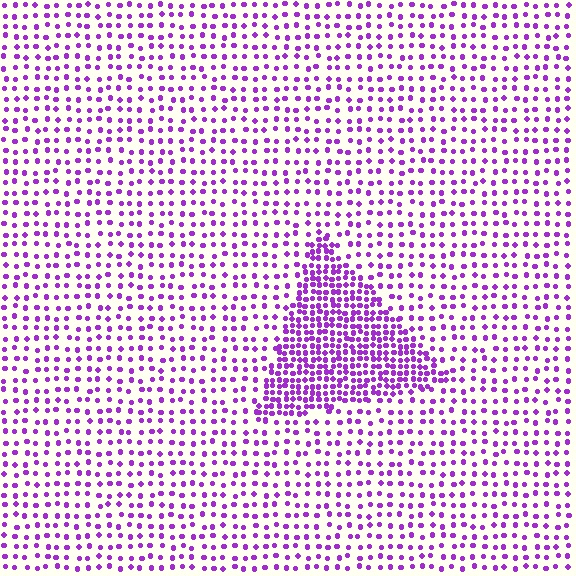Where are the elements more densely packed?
The elements are more densely packed inside the triangle boundary.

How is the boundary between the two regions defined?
The boundary is defined by a change in element density (approximately 2.4x ratio). All elements are the same color, size, and shape.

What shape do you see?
I see a triangle.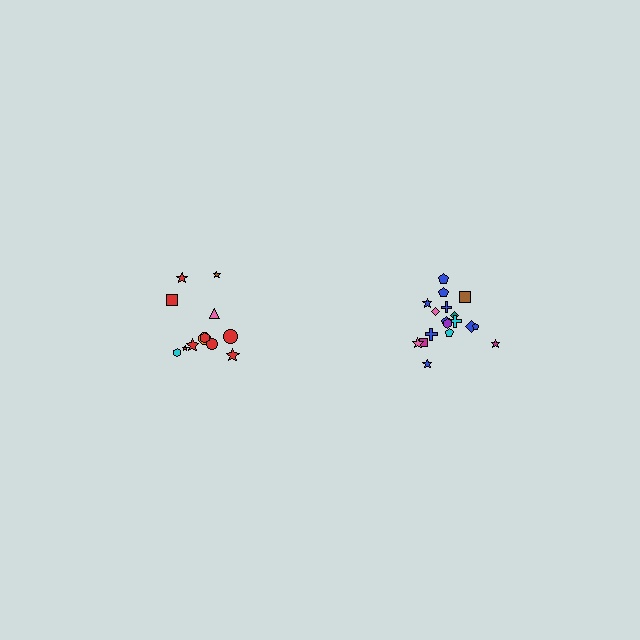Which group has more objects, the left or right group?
The right group.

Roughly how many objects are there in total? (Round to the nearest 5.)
Roughly 30 objects in total.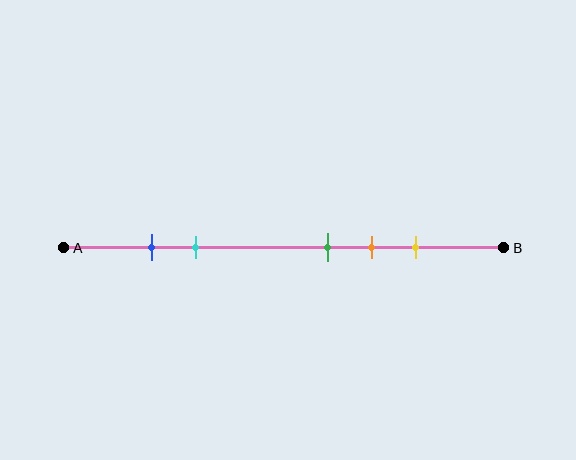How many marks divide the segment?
There are 5 marks dividing the segment.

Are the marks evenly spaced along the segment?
No, the marks are not evenly spaced.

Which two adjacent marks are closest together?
The blue and cyan marks are the closest adjacent pair.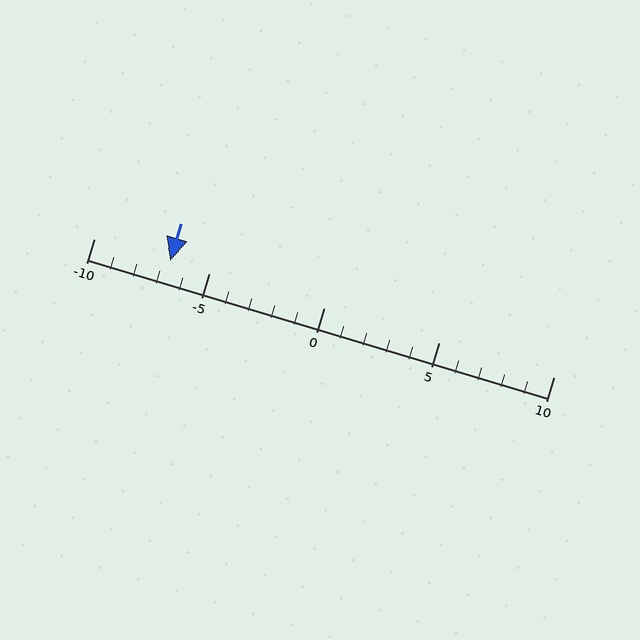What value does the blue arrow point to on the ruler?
The blue arrow points to approximately -7.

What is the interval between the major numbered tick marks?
The major tick marks are spaced 5 units apart.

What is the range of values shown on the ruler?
The ruler shows values from -10 to 10.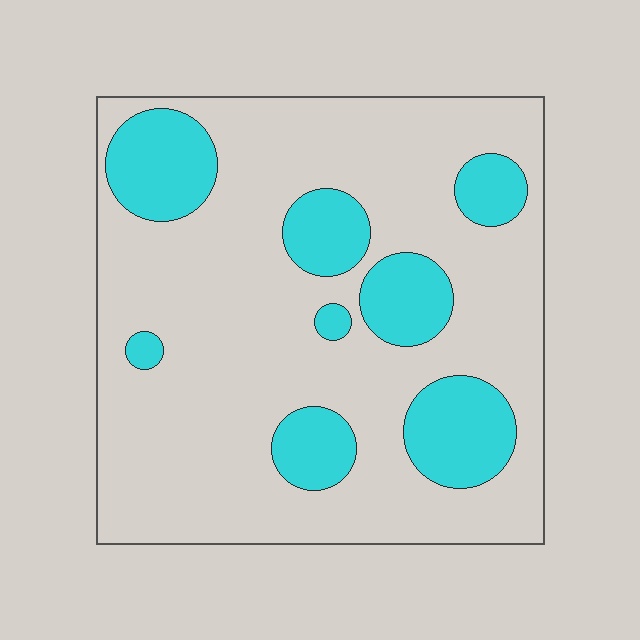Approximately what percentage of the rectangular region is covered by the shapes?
Approximately 25%.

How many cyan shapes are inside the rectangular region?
8.